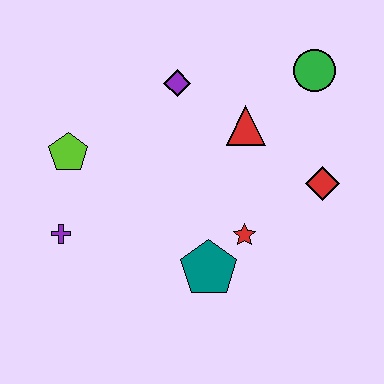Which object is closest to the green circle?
The red triangle is closest to the green circle.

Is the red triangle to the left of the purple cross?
No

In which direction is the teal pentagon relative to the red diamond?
The teal pentagon is to the left of the red diamond.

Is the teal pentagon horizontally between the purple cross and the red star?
Yes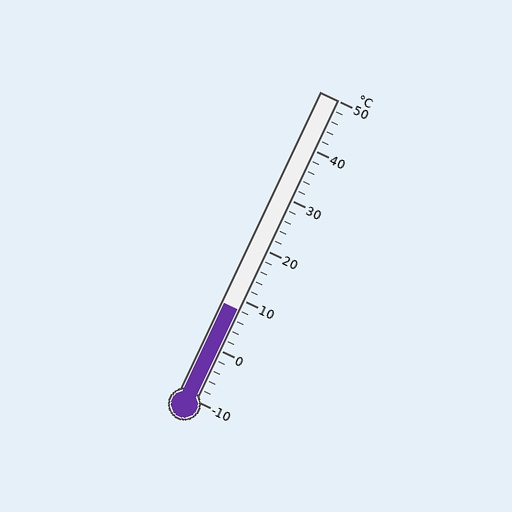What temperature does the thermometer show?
The thermometer shows approximately 8°C.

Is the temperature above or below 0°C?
The temperature is above 0°C.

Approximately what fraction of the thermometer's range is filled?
The thermometer is filled to approximately 30% of its range.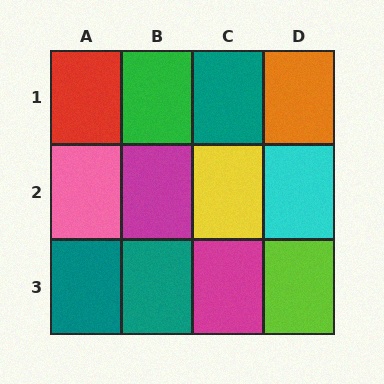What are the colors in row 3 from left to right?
Teal, teal, magenta, lime.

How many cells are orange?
1 cell is orange.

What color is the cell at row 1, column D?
Orange.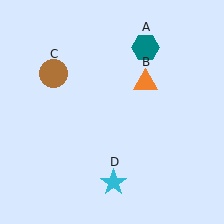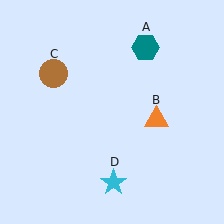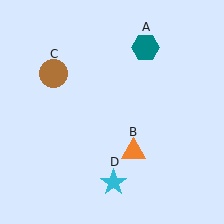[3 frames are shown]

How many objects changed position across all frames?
1 object changed position: orange triangle (object B).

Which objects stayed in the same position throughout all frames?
Teal hexagon (object A) and brown circle (object C) and cyan star (object D) remained stationary.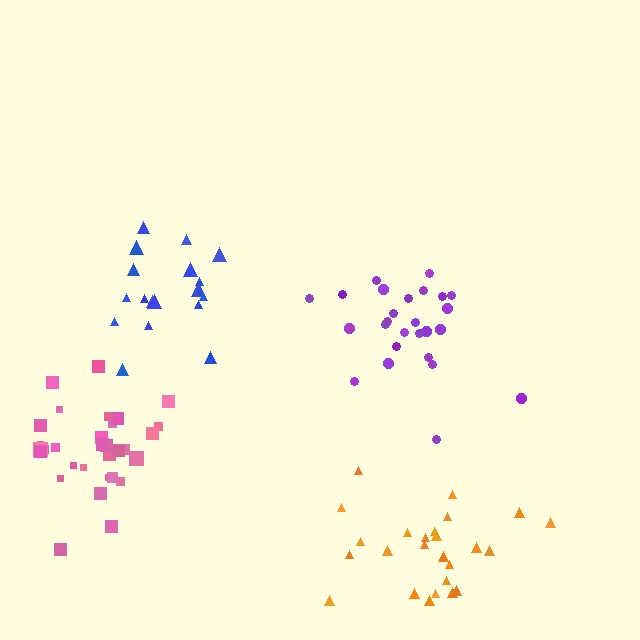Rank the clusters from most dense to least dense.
pink, blue, purple, orange.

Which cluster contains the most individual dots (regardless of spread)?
Pink (31).